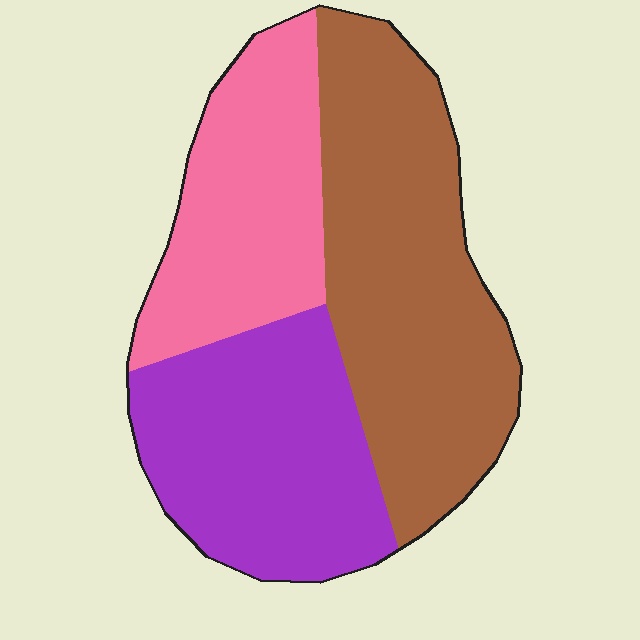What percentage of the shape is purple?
Purple covers around 30% of the shape.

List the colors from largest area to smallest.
From largest to smallest: brown, purple, pink.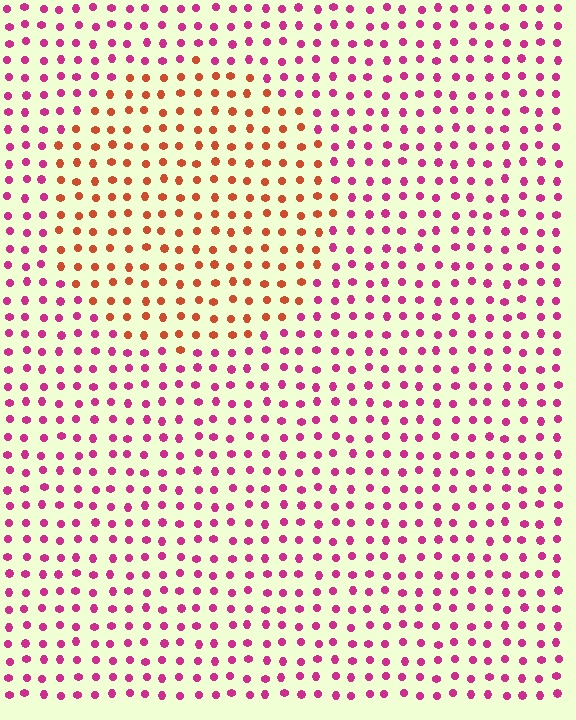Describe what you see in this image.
The image is filled with small magenta elements in a uniform arrangement. A circle-shaped region is visible where the elements are tinted to a slightly different hue, forming a subtle color boundary.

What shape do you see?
I see a circle.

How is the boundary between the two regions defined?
The boundary is defined purely by a slight shift in hue (about 48 degrees). Spacing, size, and orientation are identical on both sides.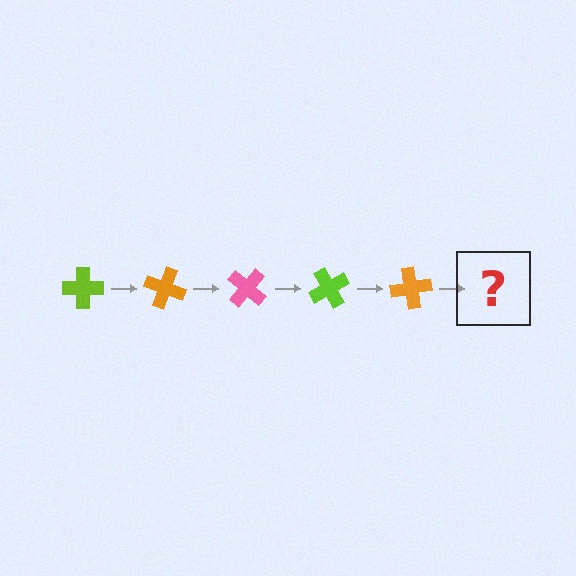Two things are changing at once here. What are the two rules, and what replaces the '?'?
The two rules are that it rotates 20 degrees each step and the color cycles through lime, orange, and pink. The '?' should be a pink cross, rotated 100 degrees from the start.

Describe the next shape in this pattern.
It should be a pink cross, rotated 100 degrees from the start.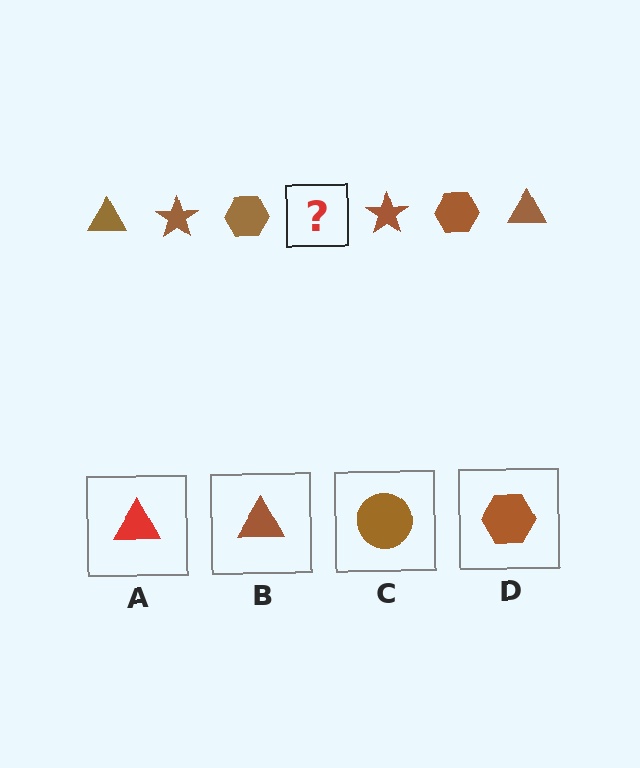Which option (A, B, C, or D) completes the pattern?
B.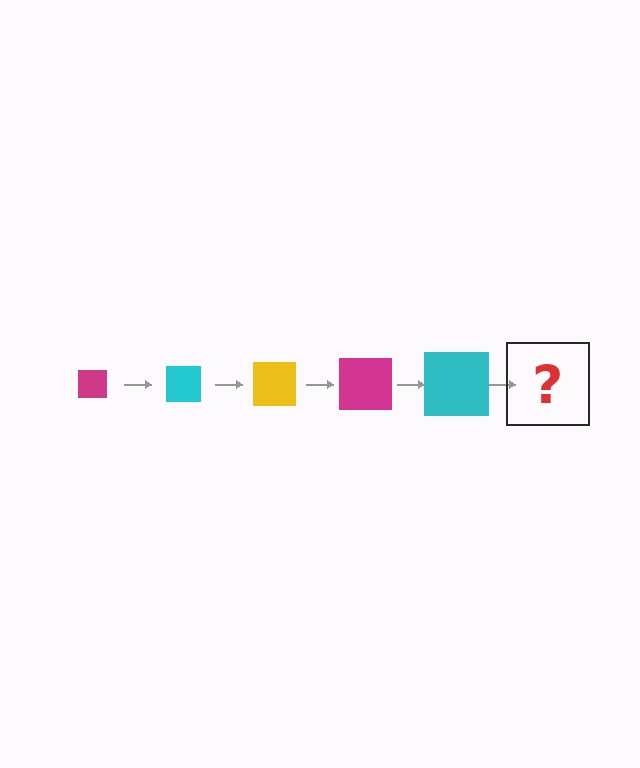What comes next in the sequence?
The next element should be a yellow square, larger than the previous one.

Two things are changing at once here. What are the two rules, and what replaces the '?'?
The two rules are that the square grows larger each step and the color cycles through magenta, cyan, and yellow. The '?' should be a yellow square, larger than the previous one.